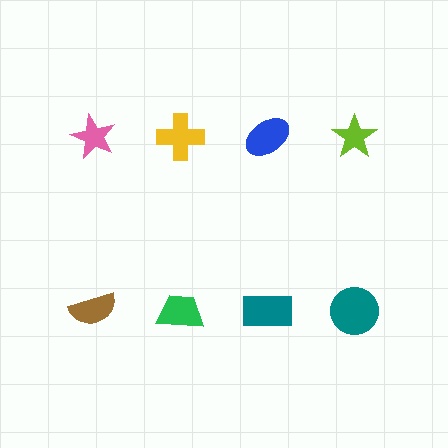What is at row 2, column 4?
A teal circle.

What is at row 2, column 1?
A brown semicircle.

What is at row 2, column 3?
A teal rectangle.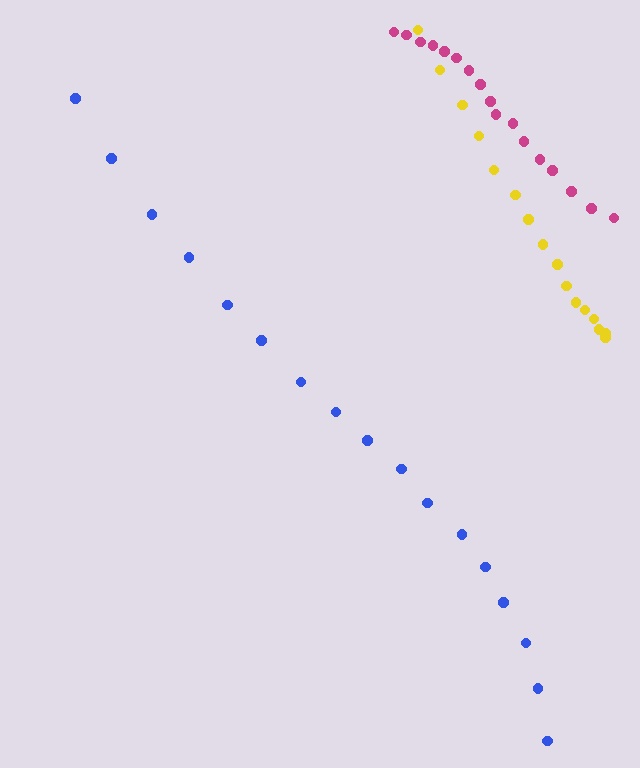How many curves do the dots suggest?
There are 3 distinct paths.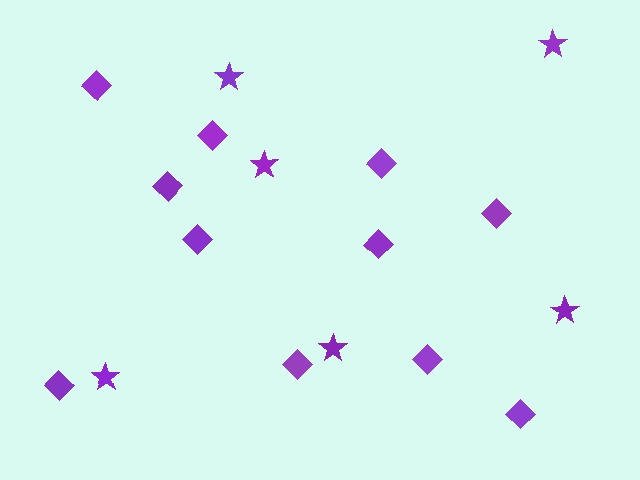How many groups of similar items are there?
There are 2 groups: one group of diamonds (11) and one group of stars (6).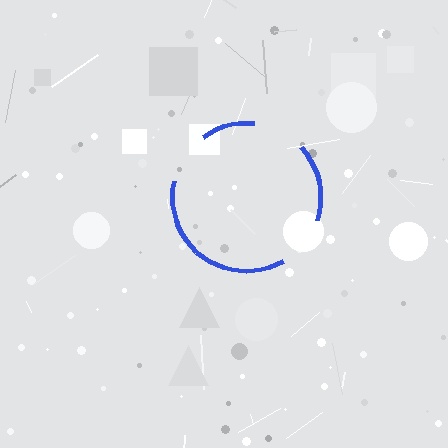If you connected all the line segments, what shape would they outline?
They would outline a circle.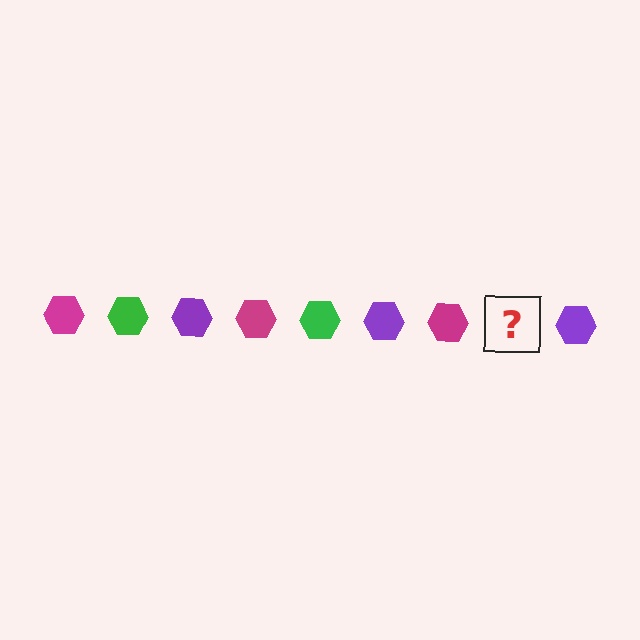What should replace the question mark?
The question mark should be replaced with a green hexagon.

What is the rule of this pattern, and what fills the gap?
The rule is that the pattern cycles through magenta, green, purple hexagons. The gap should be filled with a green hexagon.